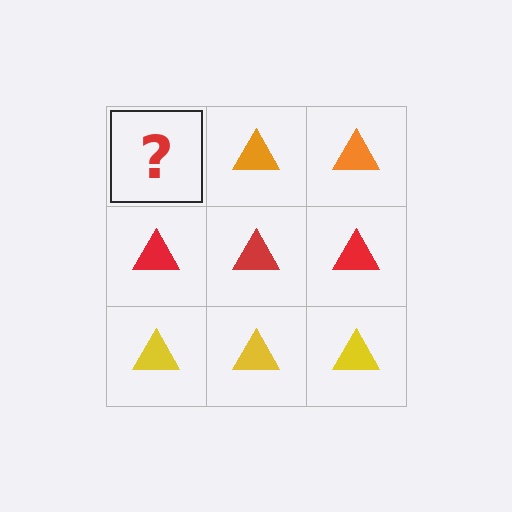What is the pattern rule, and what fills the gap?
The rule is that each row has a consistent color. The gap should be filled with an orange triangle.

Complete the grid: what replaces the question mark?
The question mark should be replaced with an orange triangle.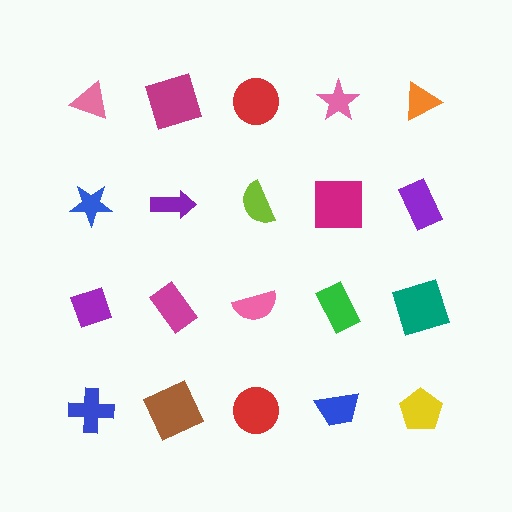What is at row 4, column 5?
A yellow pentagon.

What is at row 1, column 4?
A pink star.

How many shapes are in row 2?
5 shapes.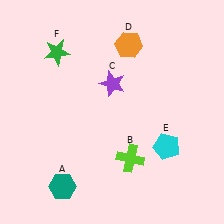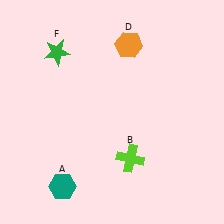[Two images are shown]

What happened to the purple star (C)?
The purple star (C) was removed in Image 2. It was in the top-right area of Image 1.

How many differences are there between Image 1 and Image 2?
There are 2 differences between the two images.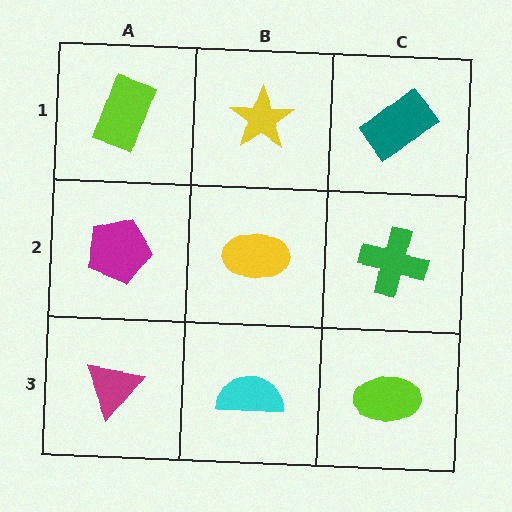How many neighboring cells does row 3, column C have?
2.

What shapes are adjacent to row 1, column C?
A green cross (row 2, column C), a yellow star (row 1, column B).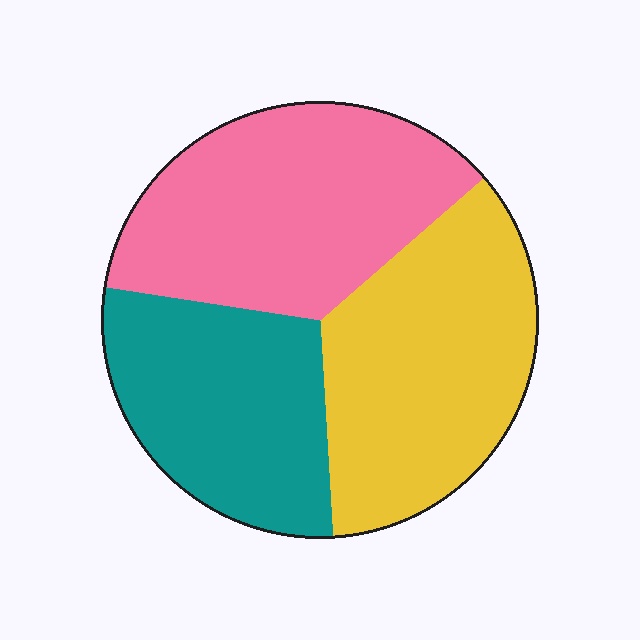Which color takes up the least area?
Teal, at roughly 30%.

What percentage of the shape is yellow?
Yellow covers roughly 35% of the shape.